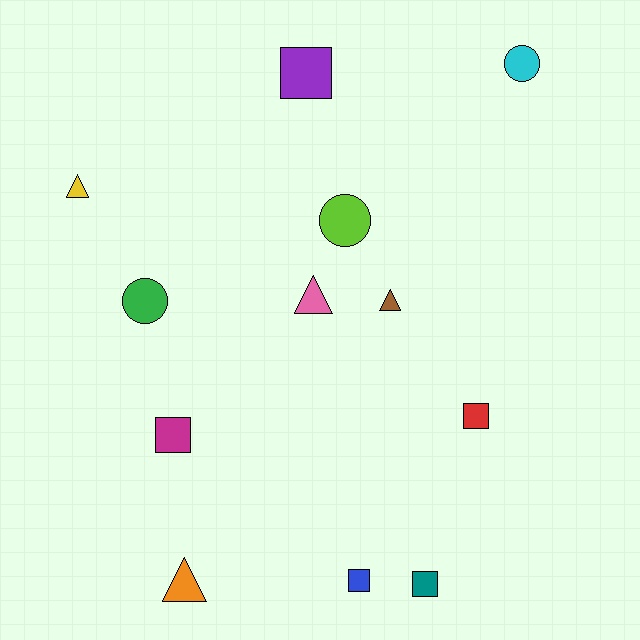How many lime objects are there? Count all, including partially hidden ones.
There is 1 lime object.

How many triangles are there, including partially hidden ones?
There are 4 triangles.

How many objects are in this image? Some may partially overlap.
There are 12 objects.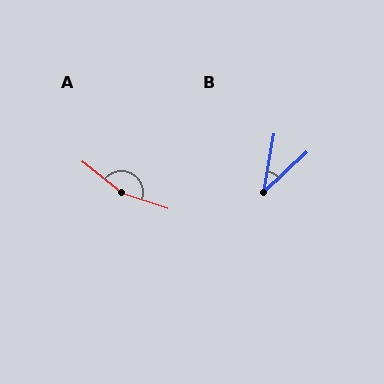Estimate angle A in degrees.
Approximately 161 degrees.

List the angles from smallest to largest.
B (37°), A (161°).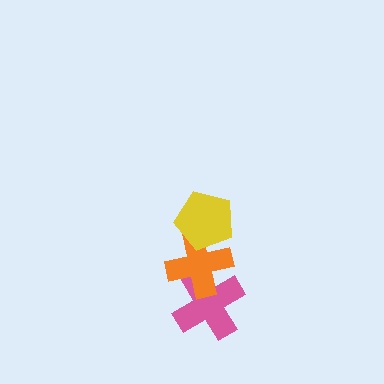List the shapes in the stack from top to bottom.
From top to bottom: the yellow pentagon, the orange cross, the pink cross.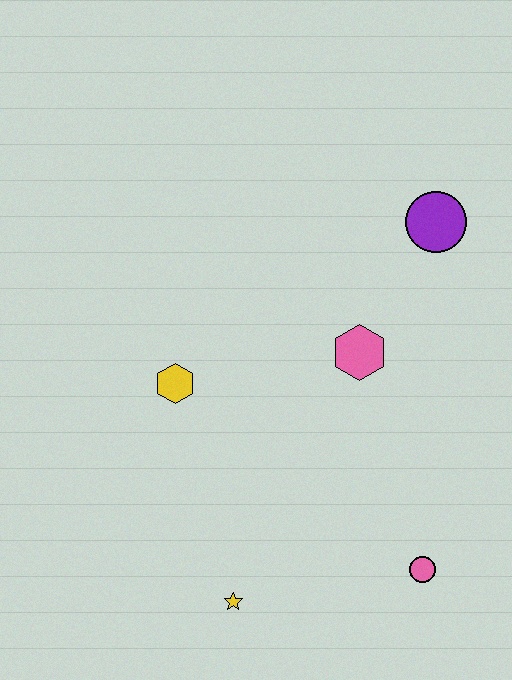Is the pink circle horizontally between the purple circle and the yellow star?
Yes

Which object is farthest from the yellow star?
The purple circle is farthest from the yellow star.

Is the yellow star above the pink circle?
No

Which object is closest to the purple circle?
The pink hexagon is closest to the purple circle.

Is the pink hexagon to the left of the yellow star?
No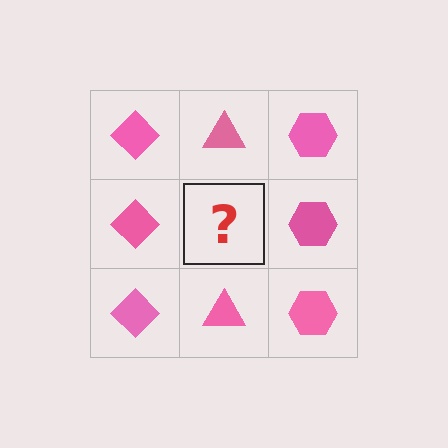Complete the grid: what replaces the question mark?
The question mark should be replaced with a pink triangle.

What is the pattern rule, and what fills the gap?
The rule is that each column has a consistent shape. The gap should be filled with a pink triangle.